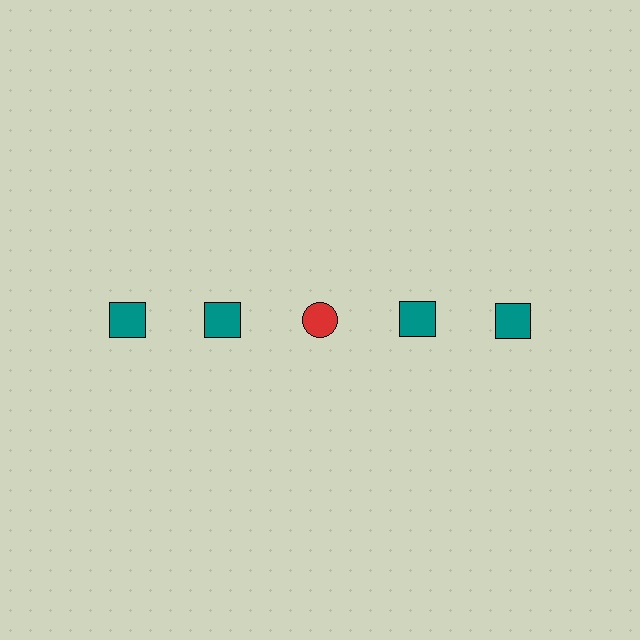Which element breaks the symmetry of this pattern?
The red circle in the top row, center column breaks the symmetry. All other shapes are teal squares.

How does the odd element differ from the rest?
It differs in both color (red instead of teal) and shape (circle instead of square).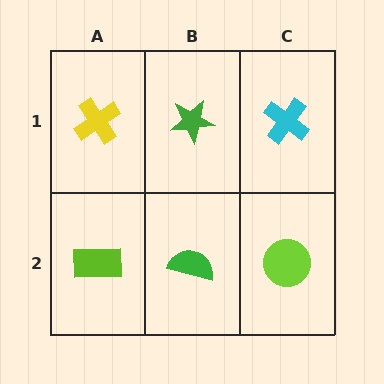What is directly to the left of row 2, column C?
A green semicircle.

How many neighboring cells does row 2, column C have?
2.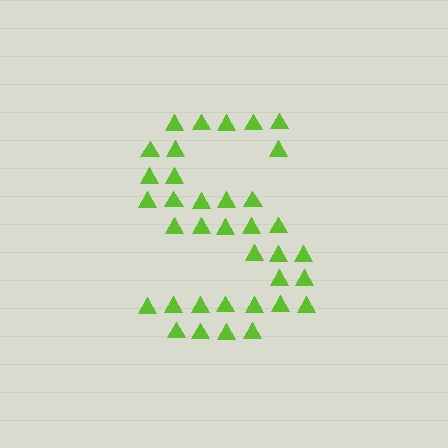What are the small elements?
The small elements are triangles.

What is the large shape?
The large shape is the letter S.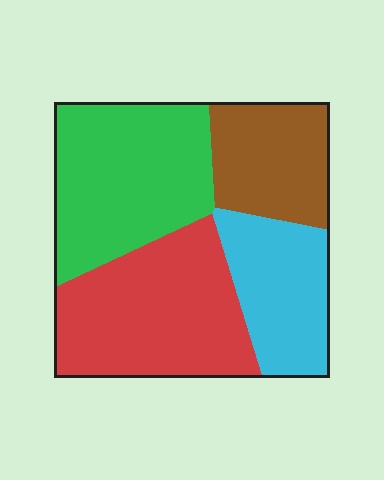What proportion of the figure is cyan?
Cyan takes up between a sixth and a third of the figure.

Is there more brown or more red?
Red.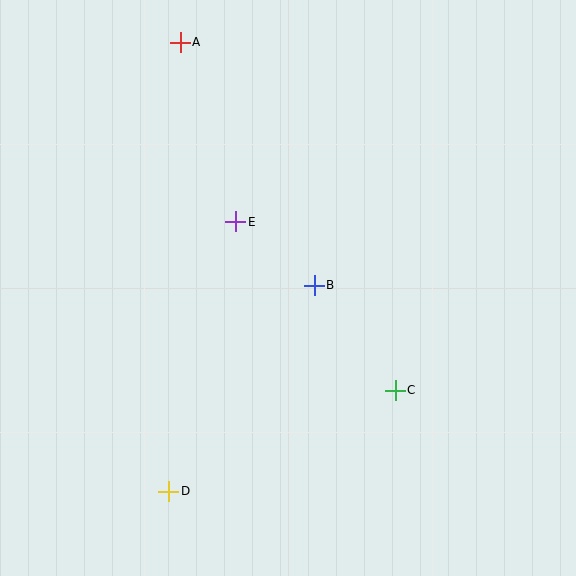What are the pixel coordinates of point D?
Point D is at (169, 491).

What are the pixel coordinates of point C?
Point C is at (395, 390).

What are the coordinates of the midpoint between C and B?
The midpoint between C and B is at (355, 338).